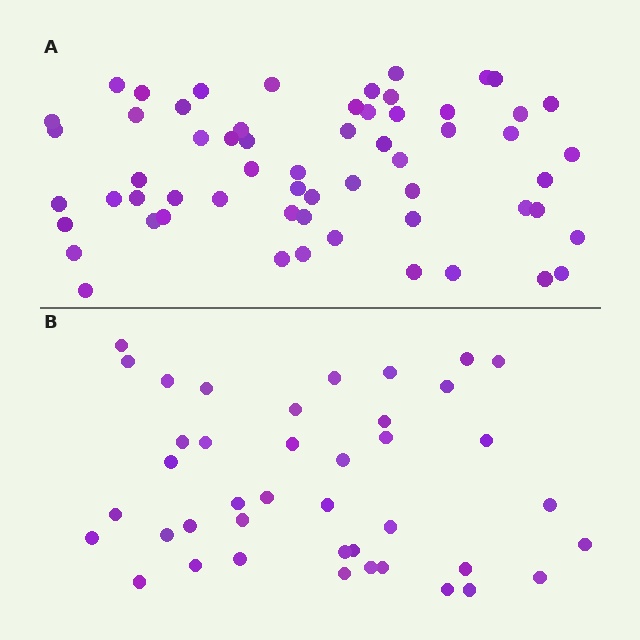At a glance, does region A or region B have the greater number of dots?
Region A (the top region) has more dots.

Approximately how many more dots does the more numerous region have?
Region A has approximately 20 more dots than region B.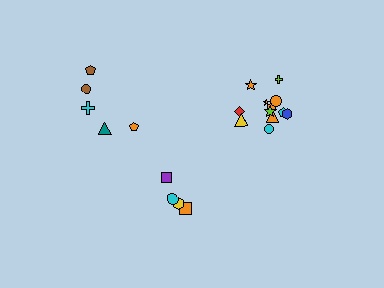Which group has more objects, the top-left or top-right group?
The top-right group.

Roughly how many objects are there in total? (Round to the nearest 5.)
Roughly 20 objects in total.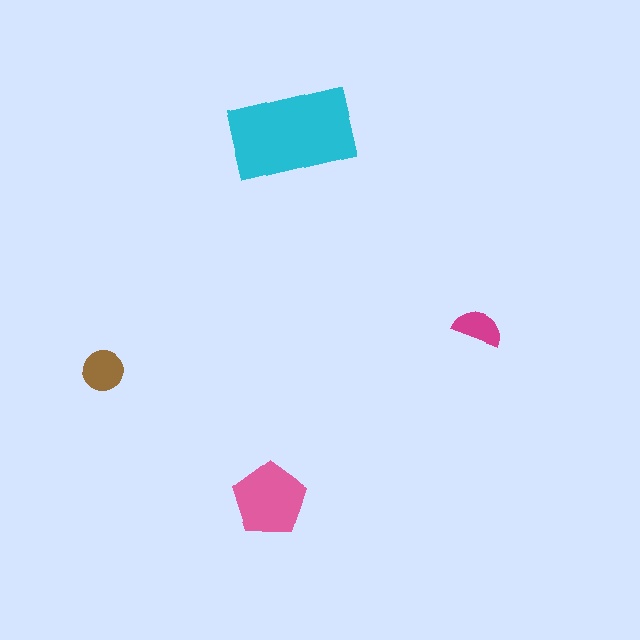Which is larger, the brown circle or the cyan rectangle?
The cyan rectangle.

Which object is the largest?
The cyan rectangle.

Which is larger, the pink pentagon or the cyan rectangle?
The cyan rectangle.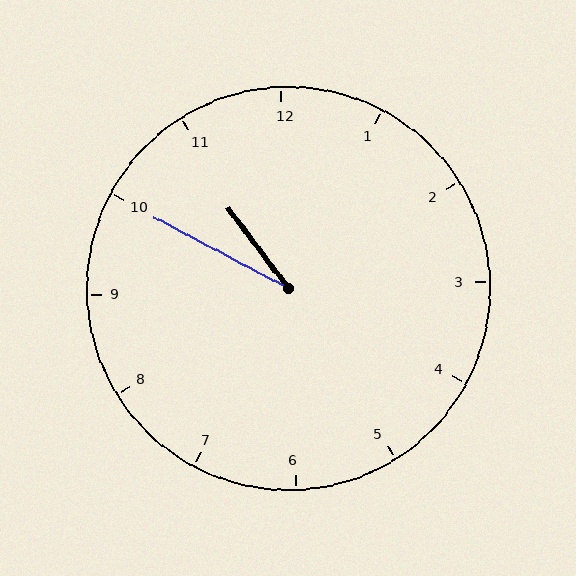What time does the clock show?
10:50.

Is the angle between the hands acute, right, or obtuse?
It is acute.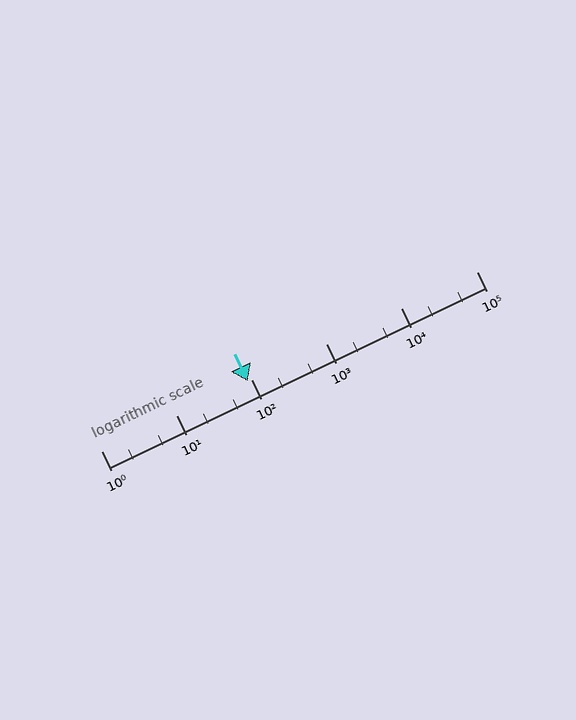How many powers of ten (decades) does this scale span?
The scale spans 5 decades, from 1 to 100000.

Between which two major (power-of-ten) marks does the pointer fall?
The pointer is between 10 and 100.